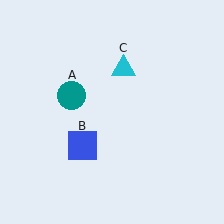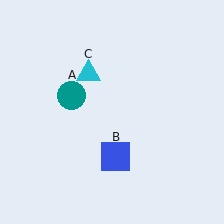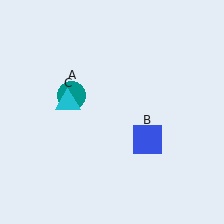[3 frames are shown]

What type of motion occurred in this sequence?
The blue square (object B), cyan triangle (object C) rotated counterclockwise around the center of the scene.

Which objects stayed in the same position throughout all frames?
Teal circle (object A) remained stationary.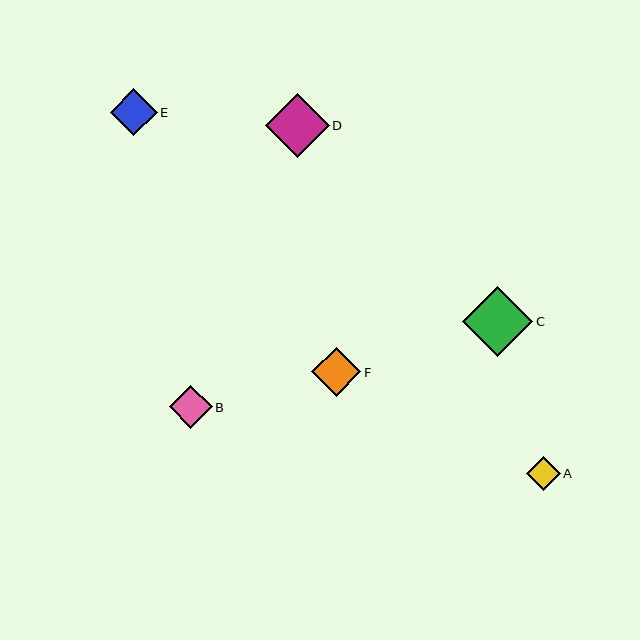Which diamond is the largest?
Diamond C is the largest with a size of approximately 70 pixels.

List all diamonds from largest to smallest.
From largest to smallest: C, D, F, E, B, A.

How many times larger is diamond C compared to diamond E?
Diamond C is approximately 1.5 times the size of diamond E.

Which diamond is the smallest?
Diamond A is the smallest with a size of approximately 34 pixels.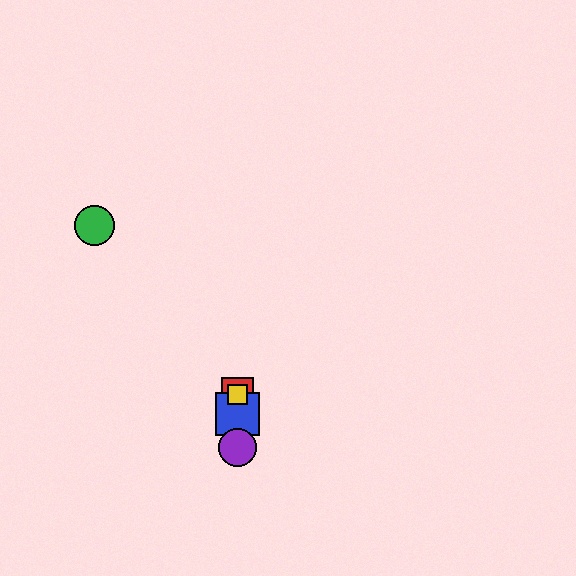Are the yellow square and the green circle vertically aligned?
No, the yellow square is at x≈237 and the green circle is at x≈95.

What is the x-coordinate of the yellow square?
The yellow square is at x≈237.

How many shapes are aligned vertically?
4 shapes (the red square, the blue square, the yellow square, the purple circle) are aligned vertically.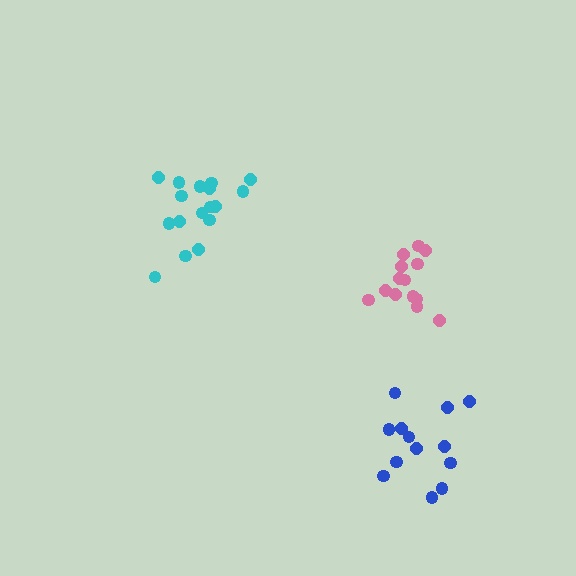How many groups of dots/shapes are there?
There are 3 groups.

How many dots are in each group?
Group 1: 17 dots, Group 2: 14 dots, Group 3: 13 dots (44 total).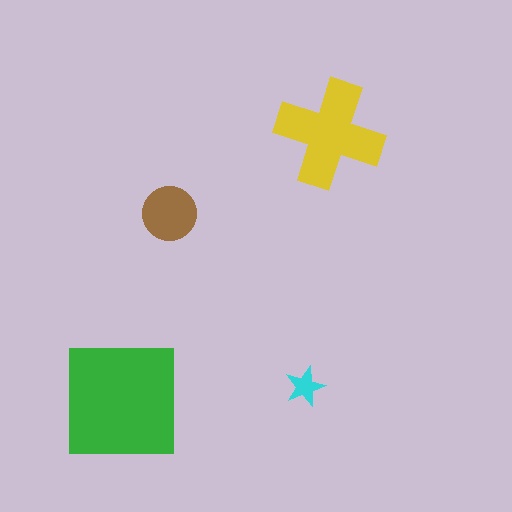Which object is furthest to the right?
The yellow cross is rightmost.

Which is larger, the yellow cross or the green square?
The green square.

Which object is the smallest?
The cyan star.